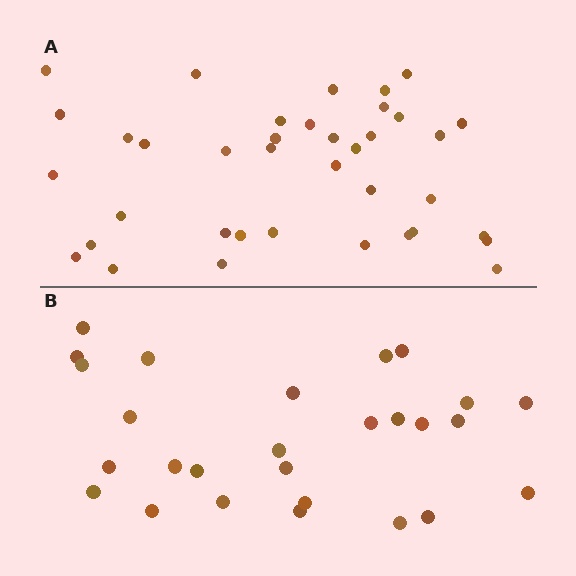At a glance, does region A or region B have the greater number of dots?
Region A (the top region) has more dots.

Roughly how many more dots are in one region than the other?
Region A has roughly 12 or so more dots than region B.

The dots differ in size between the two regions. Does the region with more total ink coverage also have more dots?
No. Region B has more total ink coverage because its dots are larger, but region A actually contains more individual dots. Total area can be misleading — the number of items is what matters here.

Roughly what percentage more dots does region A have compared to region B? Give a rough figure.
About 40% more.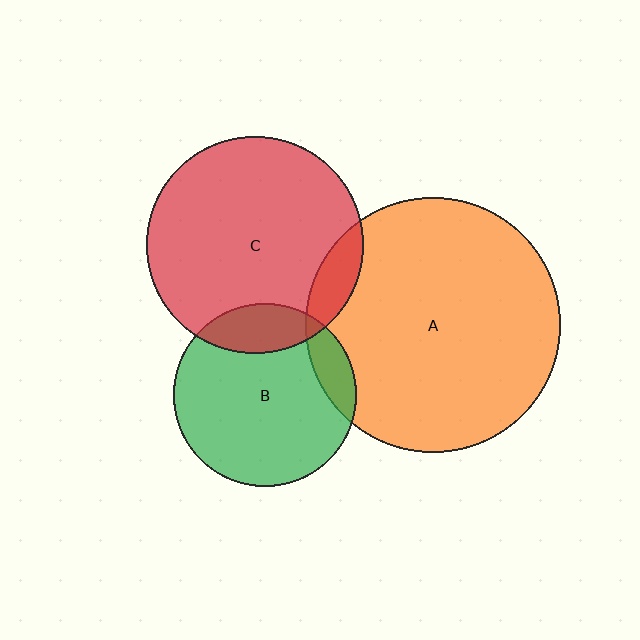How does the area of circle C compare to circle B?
Approximately 1.4 times.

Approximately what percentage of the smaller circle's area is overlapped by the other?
Approximately 10%.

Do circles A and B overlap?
Yes.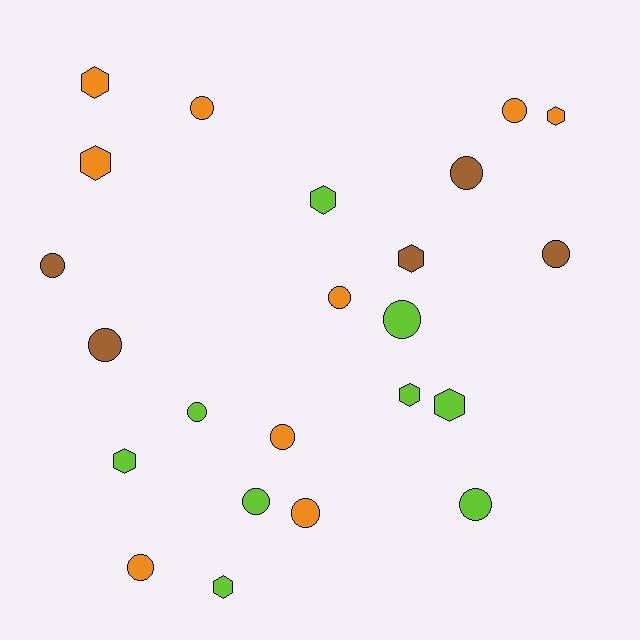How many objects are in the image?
There are 23 objects.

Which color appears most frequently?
Lime, with 9 objects.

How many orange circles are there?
There are 6 orange circles.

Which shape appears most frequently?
Circle, with 14 objects.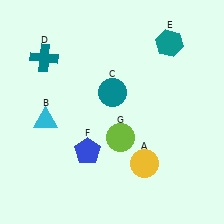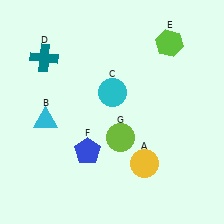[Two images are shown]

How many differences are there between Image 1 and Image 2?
There are 2 differences between the two images.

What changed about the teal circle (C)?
In Image 1, C is teal. In Image 2, it changed to cyan.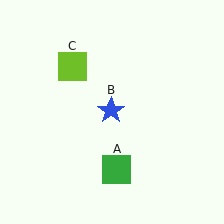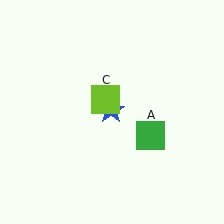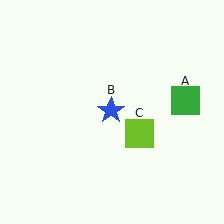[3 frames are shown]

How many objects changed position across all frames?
2 objects changed position: green square (object A), lime square (object C).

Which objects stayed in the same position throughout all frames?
Blue star (object B) remained stationary.